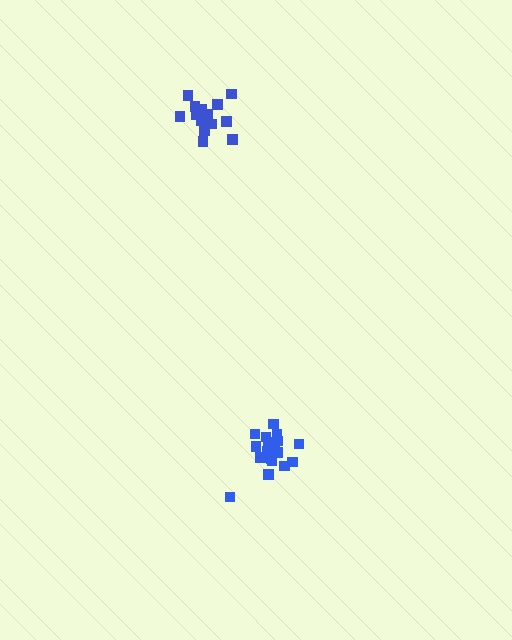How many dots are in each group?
Group 1: 19 dots, Group 2: 16 dots (35 total).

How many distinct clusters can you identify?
There are 2 distinct clusters.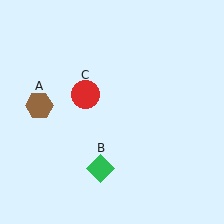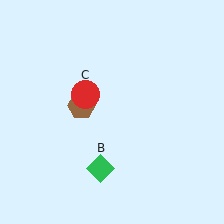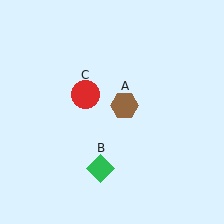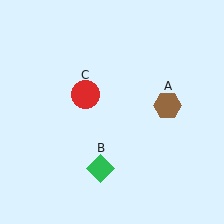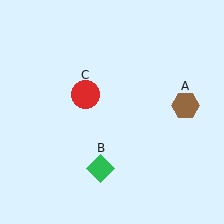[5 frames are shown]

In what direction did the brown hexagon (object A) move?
The brown hexagon (object A) moved right.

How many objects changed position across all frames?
1 object changed position: brown hexagon (object A).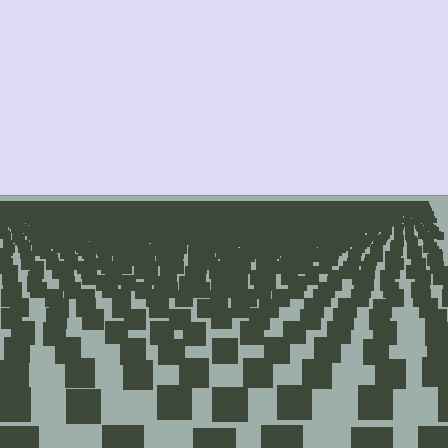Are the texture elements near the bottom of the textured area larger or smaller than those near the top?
Larger. Near the bottom, elements are closer to the viewer and appear at a bigger on-screen size.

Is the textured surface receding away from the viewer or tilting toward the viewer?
The surface is receding away from the viewer. Texture elements get smaller and denser toward the top.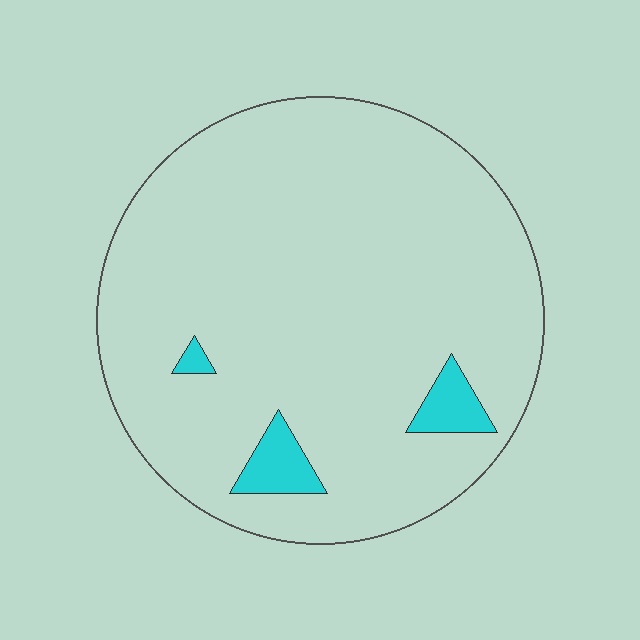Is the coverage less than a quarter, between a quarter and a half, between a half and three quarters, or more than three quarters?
Less than a quarter.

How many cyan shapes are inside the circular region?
3.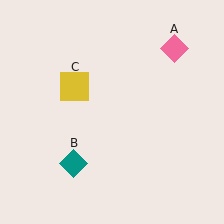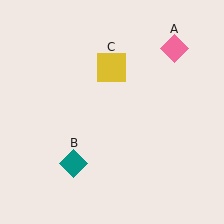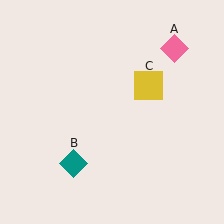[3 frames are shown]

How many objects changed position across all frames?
1 object changed position: yellow square (object C).